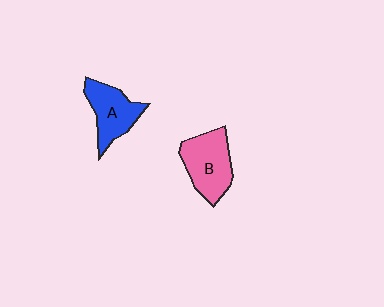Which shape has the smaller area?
Shape A (blue).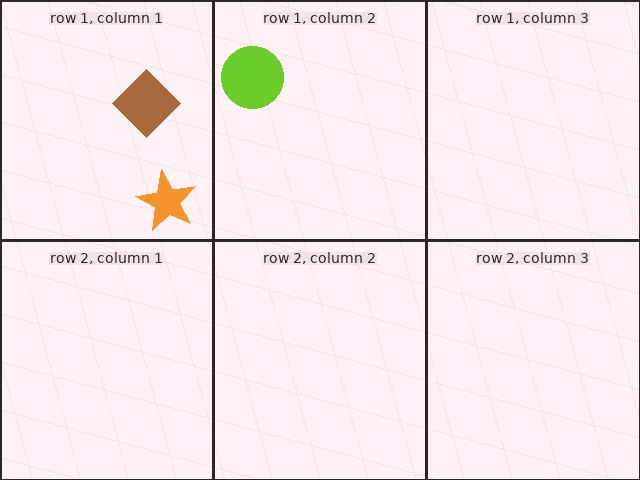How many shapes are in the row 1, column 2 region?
1.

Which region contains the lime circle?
The row 1, column 2 region.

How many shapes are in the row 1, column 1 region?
2.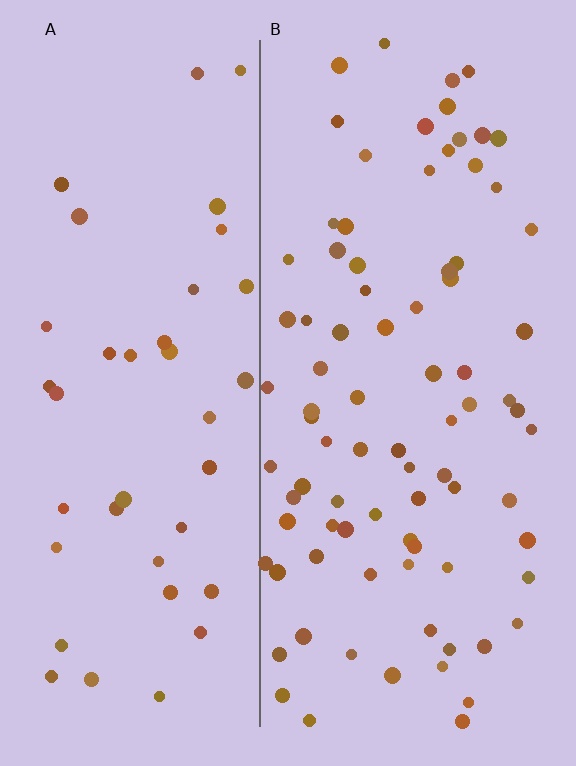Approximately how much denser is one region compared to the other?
Approximately 2.1× — region B over region A.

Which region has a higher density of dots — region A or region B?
B (the right).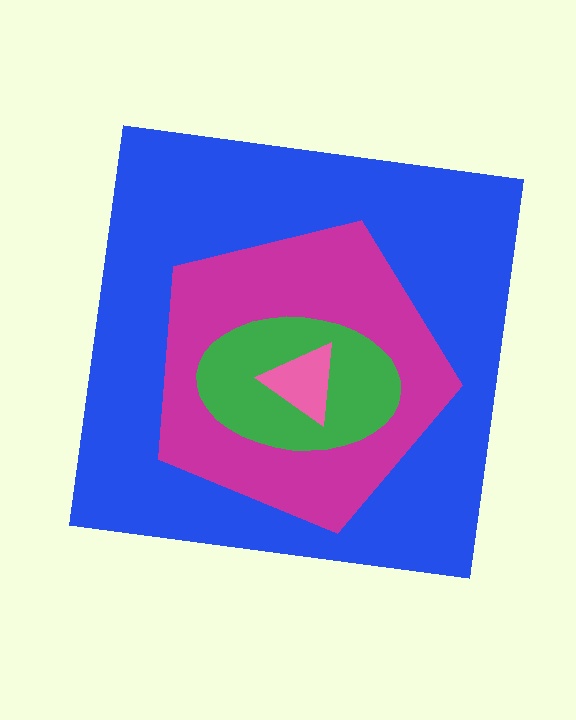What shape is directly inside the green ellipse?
The pink triangle.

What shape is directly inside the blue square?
The magenta pentagon.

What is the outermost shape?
The blue square.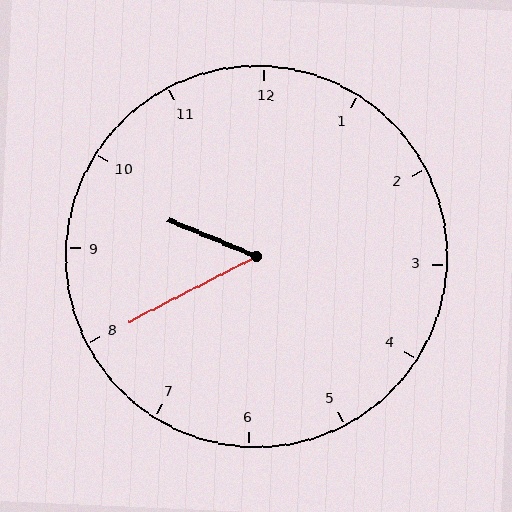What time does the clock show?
9:40.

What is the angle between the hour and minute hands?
Approximately 50 degrees.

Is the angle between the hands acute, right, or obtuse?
It is acute.